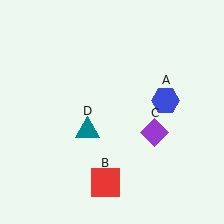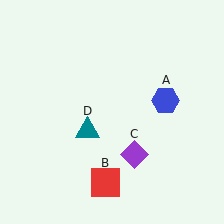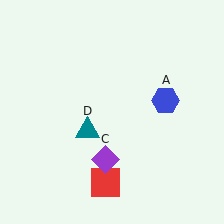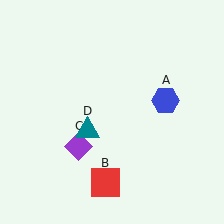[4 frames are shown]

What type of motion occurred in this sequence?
The purple diamond (object C) rotated clockwise around the center of the scene.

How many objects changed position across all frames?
1 object changed position: purple diamond (object C).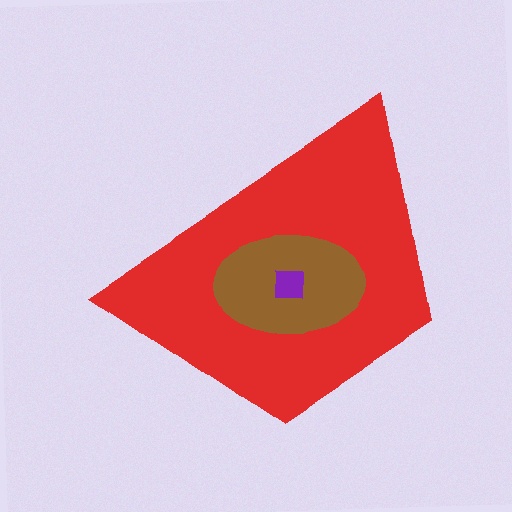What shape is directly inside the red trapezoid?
The brown ellipse.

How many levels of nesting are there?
3.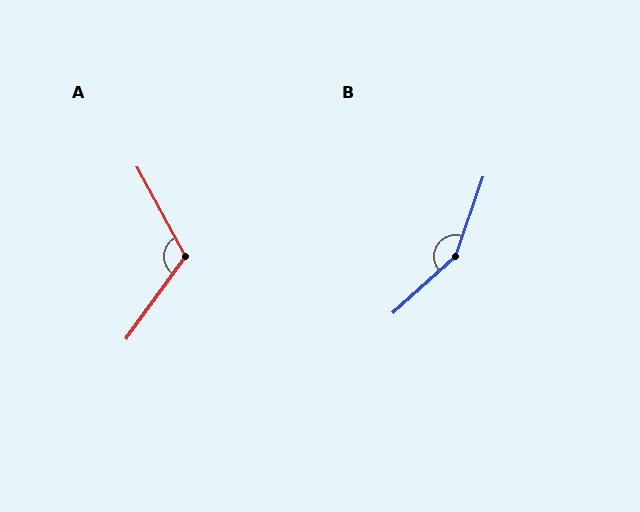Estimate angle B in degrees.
Approximately 151 degrees.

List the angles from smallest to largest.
A (116°), B (151°).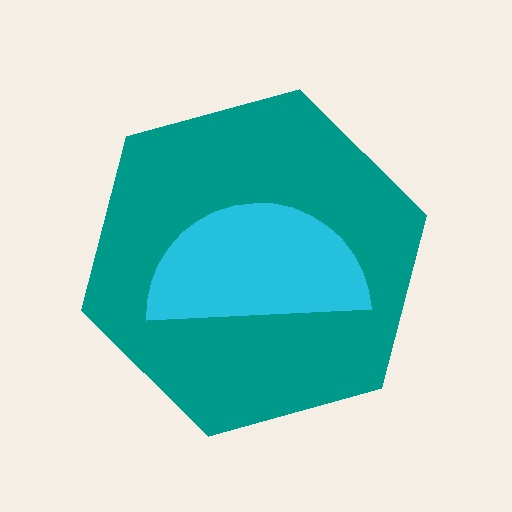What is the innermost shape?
The cyan semicircle.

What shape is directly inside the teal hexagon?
The cyan semicircle.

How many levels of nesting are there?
2.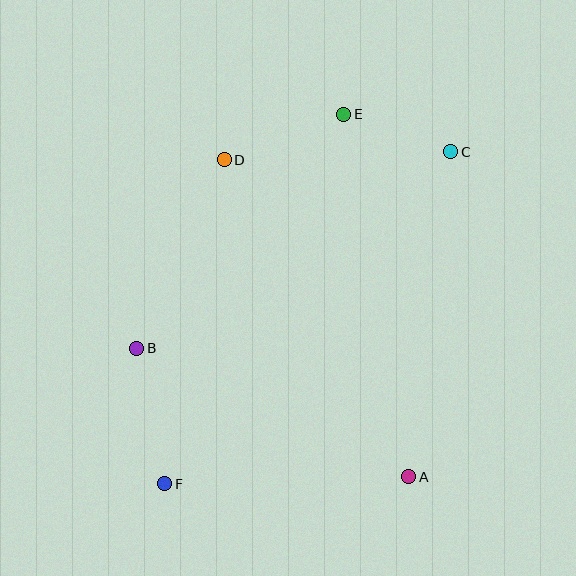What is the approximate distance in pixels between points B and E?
The distance between B and E is approximately 312 pixels.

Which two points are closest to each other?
Points C and E are closest to each other.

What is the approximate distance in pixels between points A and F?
The distance between A and F is approximately 244 pixels.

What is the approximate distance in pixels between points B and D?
The distance between B and D is approximately 208 pixels.